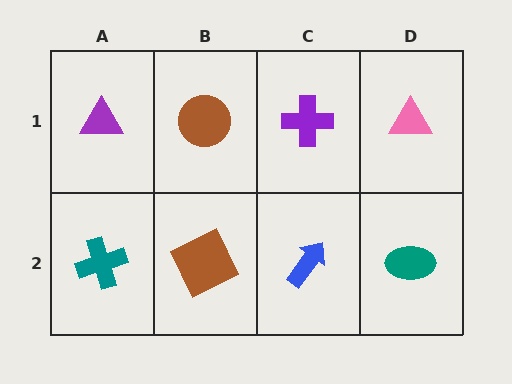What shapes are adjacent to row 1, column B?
A brown square (row 2, column B), a purple triangle (row 1, column A), a purple cross (row 1, column C).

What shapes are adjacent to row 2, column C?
A purple cross (row 1, column C), a brown square (row 2, column B), a teal ellipse (row 2, column D).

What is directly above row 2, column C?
A purple cross.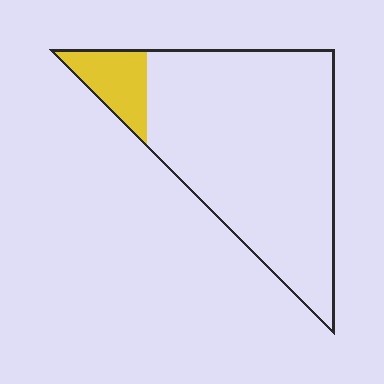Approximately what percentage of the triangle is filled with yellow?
Approximately 10%.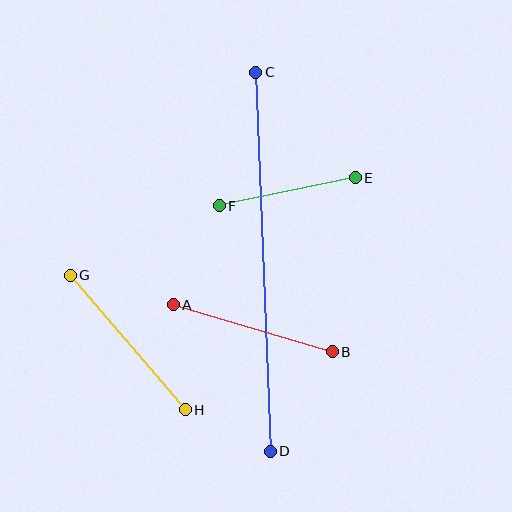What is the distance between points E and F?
The distance is approximately 139 pixels.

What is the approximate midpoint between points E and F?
The midpoint is at approximately (287, 192) pixels.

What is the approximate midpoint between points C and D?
The midpoint is at approximately (263, 262) pixels.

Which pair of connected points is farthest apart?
Points C and D are farthest apart.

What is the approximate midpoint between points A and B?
The midpoint is at approximately (253, 328) pixels.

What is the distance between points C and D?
The distance is approximately 379 pixels.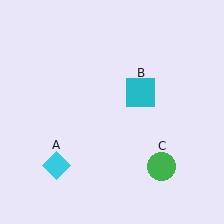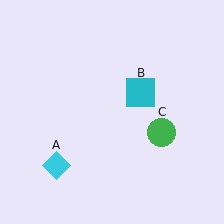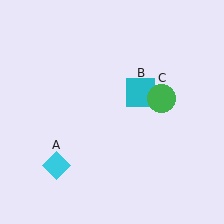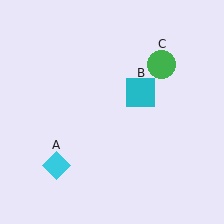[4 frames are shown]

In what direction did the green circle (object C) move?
The green circle (object C) moved up.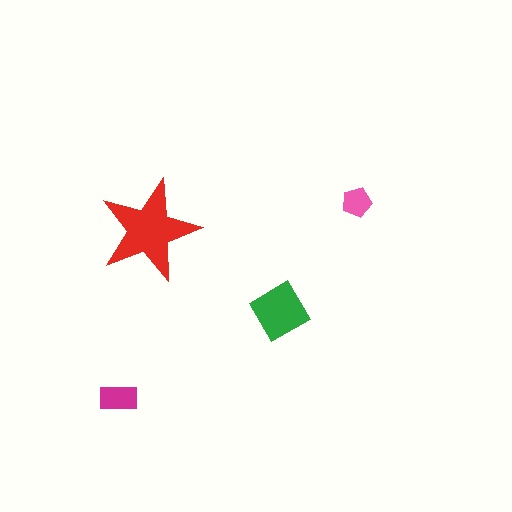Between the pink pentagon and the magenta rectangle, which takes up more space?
The magenta rectangle.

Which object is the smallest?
The pink pentagon.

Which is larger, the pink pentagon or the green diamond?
The green diamond.